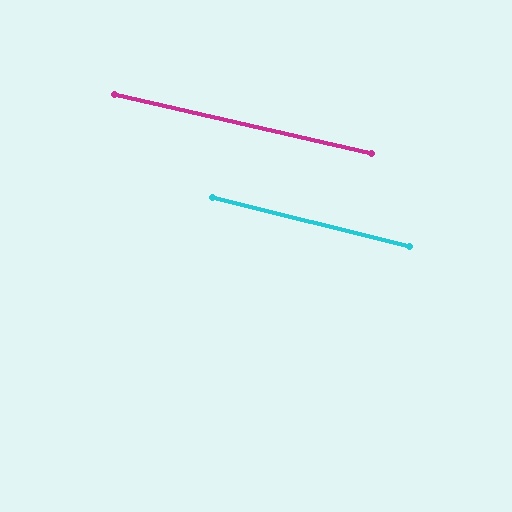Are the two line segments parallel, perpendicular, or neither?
Parallel — their directions differ by only 0.9°.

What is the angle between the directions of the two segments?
Approximately 1 degree.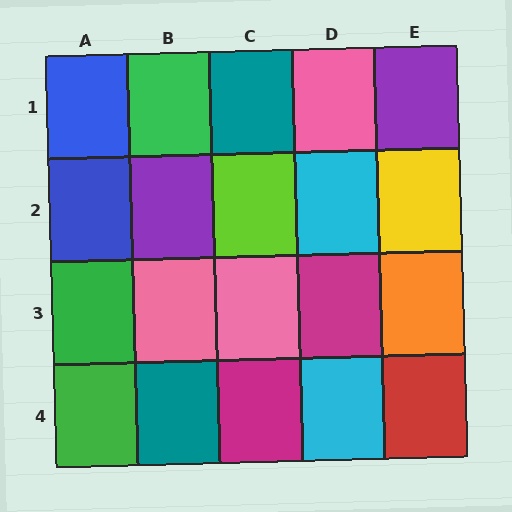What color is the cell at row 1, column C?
Teal.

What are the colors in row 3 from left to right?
Green, pink, pink, magenta, orange.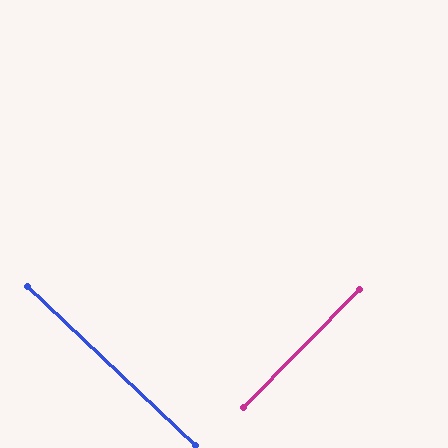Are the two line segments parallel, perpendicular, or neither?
Perpendicular — they meet at approximately 89°.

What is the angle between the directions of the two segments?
Approximately 89 degrees.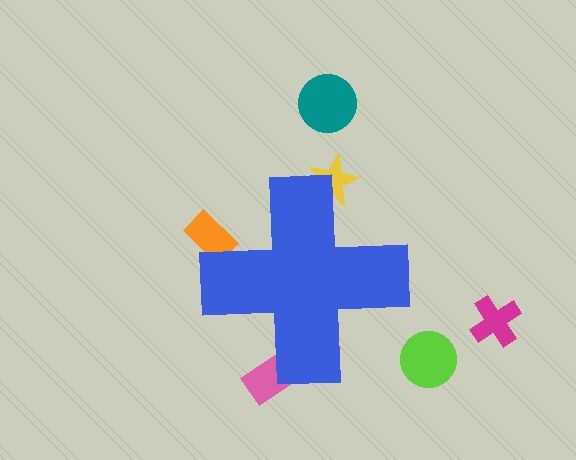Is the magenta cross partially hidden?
No, the magenta cross is fully visible.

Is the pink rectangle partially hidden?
Yes, the pink rectangle is partially hidden behind the blue cross.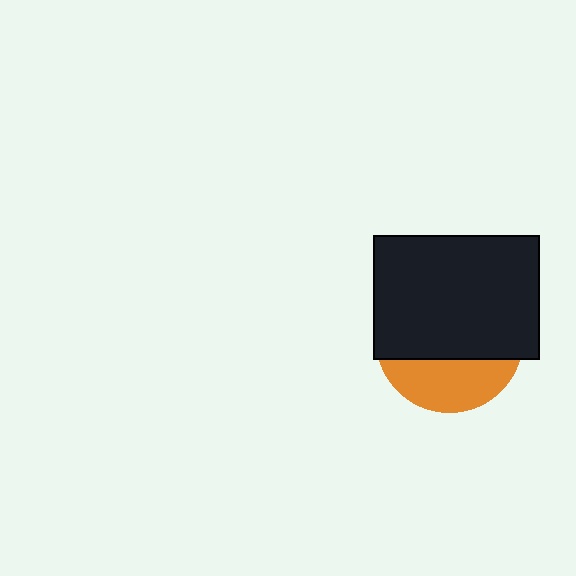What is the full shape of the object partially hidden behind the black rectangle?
The partially hidden object is an orange circle.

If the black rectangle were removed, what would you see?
You would see the complete orange circle.